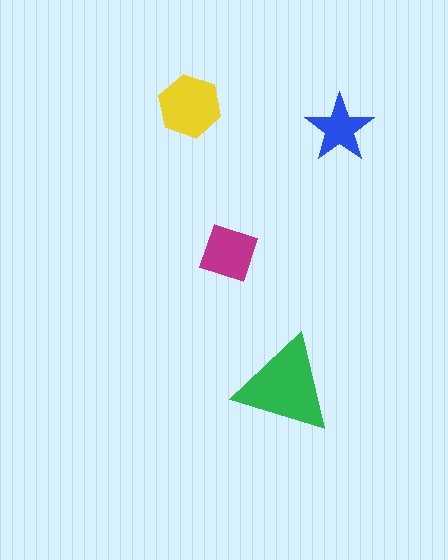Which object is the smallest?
The blue star.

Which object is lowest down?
The green triangle is bottommost.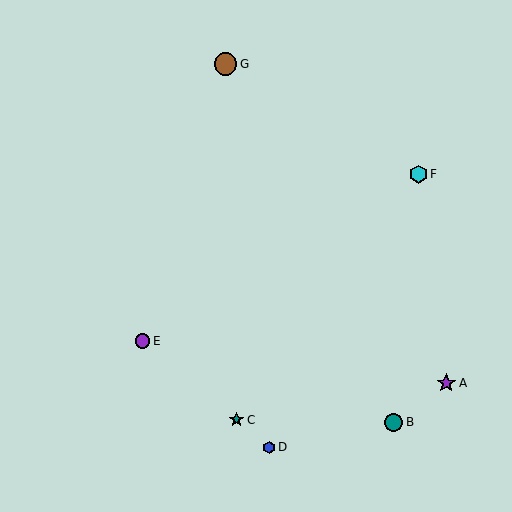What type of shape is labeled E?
Shape E is a purple circle.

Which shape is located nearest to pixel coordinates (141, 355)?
The purple circle (labeled E) at (143, 341) is nearest to that location.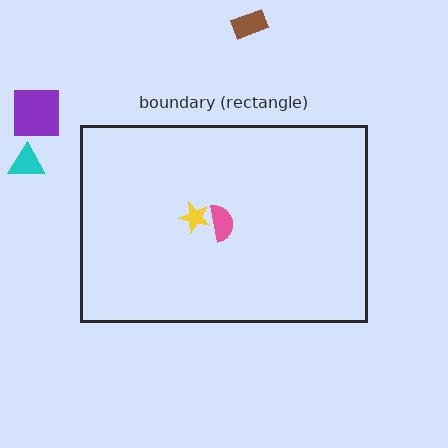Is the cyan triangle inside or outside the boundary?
Outside.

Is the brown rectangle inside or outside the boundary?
Outside.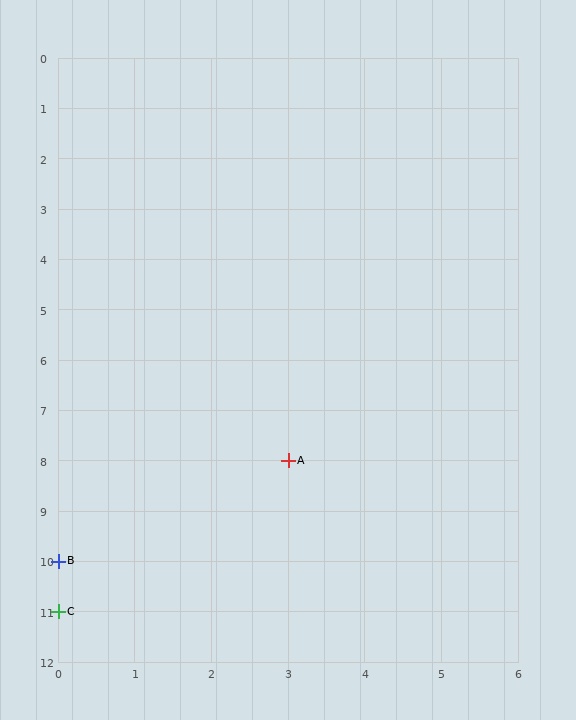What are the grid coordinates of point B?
Point B is at grid coordinates (0, 10).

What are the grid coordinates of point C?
Point C is at grid coordinates (0, 11).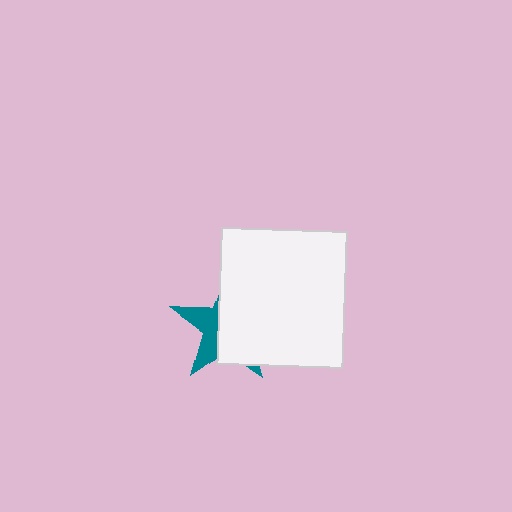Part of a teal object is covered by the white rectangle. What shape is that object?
It is a star.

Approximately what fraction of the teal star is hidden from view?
Roughly 66% of the teal star is hidden behind the white rectangle.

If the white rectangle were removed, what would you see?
You would see the complete teal star.